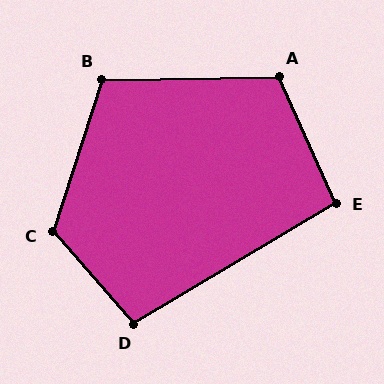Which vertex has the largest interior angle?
C, at approximately 121 degrees.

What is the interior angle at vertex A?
Approximately 113 degrees (obtuse).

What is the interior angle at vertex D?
Approximately 100 degrees (obtuse).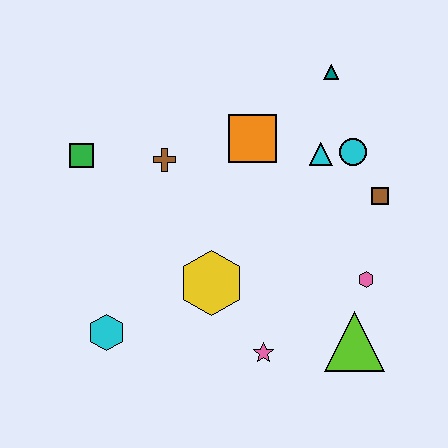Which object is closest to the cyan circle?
The cyan triangle is closest to the cyan circle.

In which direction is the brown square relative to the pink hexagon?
The brown square is above the pink hexagon.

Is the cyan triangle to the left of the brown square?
Yes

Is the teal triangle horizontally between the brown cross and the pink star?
No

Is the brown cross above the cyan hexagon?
Yes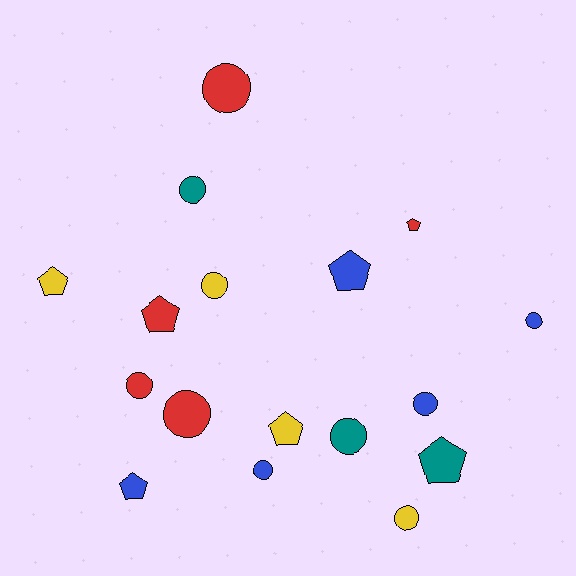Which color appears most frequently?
Blue, with 5 objects.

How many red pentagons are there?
There are 2 red pentagons.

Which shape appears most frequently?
Circle, with 10 objects.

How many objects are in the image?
There are 17 objects.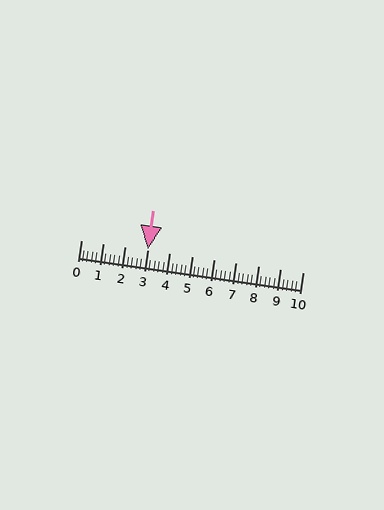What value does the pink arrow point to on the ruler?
The pink arrow points to approximately 3.0.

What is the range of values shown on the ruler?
The ruler shows values from 0 to 10.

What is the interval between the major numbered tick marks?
The major tick marks are spaced 1 units apart.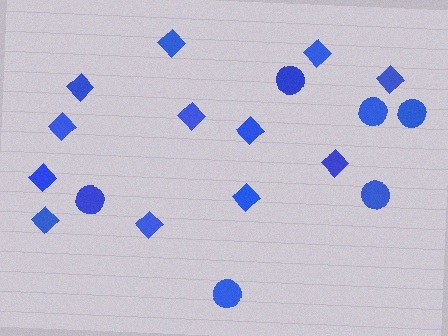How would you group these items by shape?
There are 2 groups: one group of diamonds (12) and one group of circles (6).